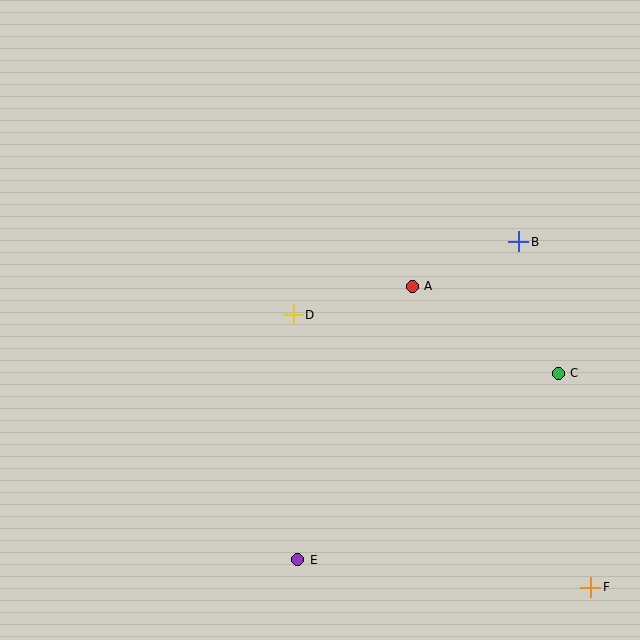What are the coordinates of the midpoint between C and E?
The midpoint between C and E is at (428, 467).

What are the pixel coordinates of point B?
Point B is at (519, 242).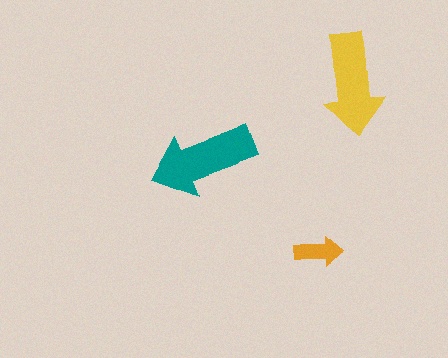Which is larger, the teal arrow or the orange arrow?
The teal one.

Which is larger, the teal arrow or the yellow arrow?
The teal one.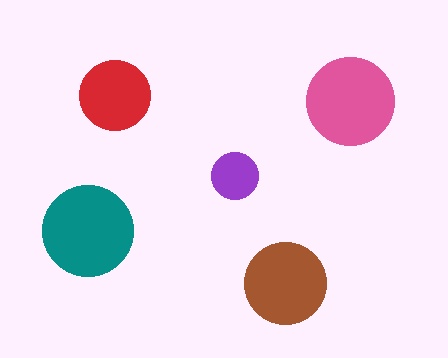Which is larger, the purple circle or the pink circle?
The pink one.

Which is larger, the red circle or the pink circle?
The pink one.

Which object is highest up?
The red circle is topmost.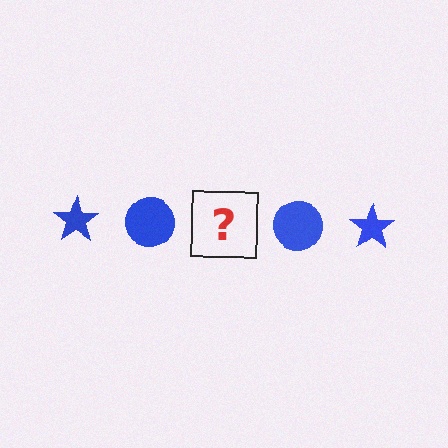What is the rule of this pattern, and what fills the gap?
The rule is that the pattern cycles through star, circle shapes in blue. The gap should be filled with a blue star.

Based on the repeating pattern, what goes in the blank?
The blank should be a blue star.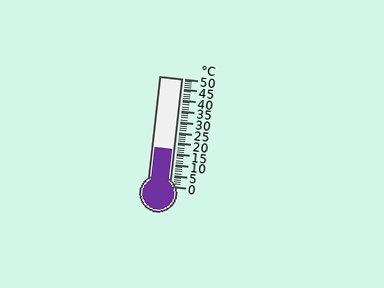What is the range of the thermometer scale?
The thermometer scale ranges from 0°C to 50°C.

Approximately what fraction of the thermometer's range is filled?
The thermometer is filled to approximately 35% of its range.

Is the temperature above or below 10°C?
The temperature is above 10°C.